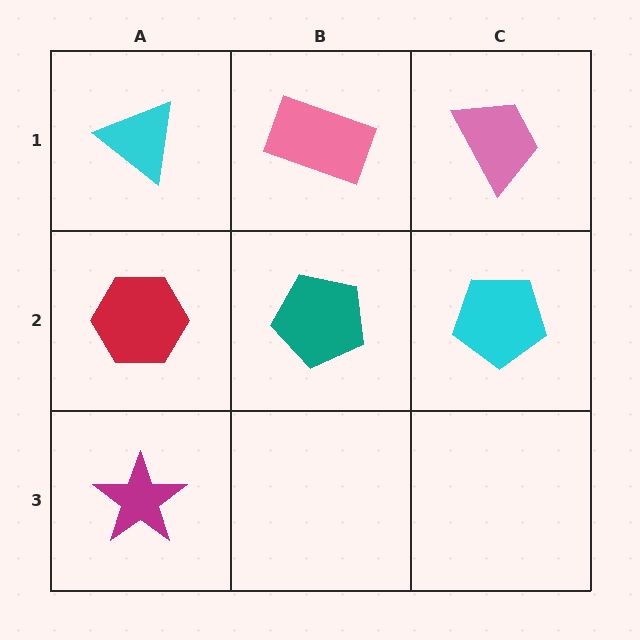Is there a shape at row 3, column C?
No, that cell is empty.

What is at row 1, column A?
A cyan triangle.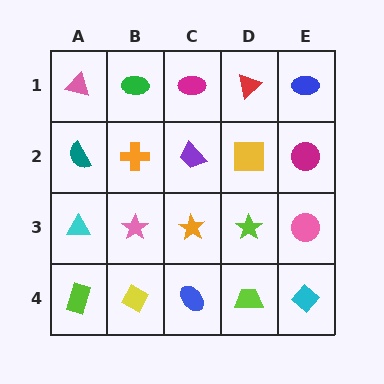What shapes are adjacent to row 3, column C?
A purple trapezoid (row 2, column C), a blue ellipse (row 4, column C), a pink star (row 3, column B), a lime star (row 3, column D).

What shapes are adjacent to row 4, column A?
A cyan triangle (row 3, column A), a yellow diamond (row 4, column B).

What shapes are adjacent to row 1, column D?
A yellow square (row 2, column D), a magenta ellipse (row 1, column C), a blue ellipse (row 1, column E).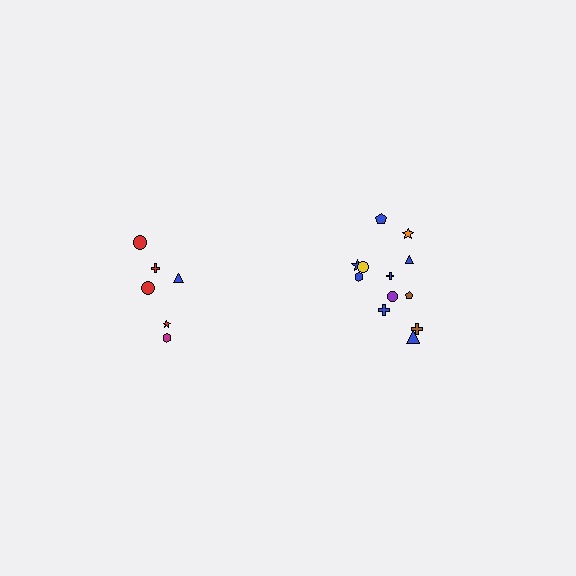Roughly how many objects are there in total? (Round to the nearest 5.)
Roughly 20 objects in total.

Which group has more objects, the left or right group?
The right group.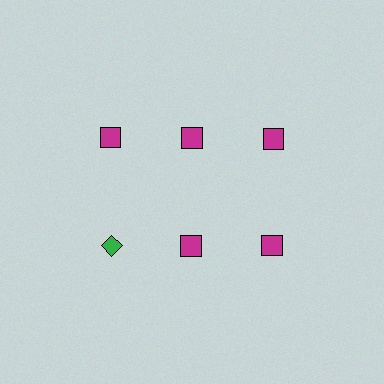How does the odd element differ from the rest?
It differs in both color (green instead of magenta) and shape (diamond instead of square).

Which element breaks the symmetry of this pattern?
The green diamond in the second row, leftmost column breaks the symmetry. All other shapes are magenta squares.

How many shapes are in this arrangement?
There are 6 shapes arranged in a grid pattern.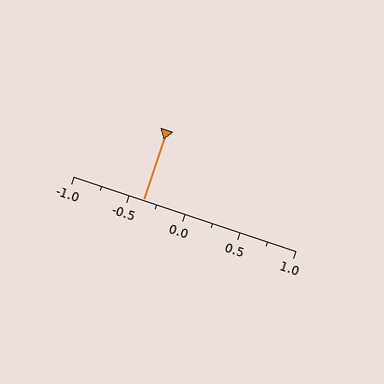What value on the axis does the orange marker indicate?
The marker indicates approximately -0.38.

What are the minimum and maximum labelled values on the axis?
The axis runs from -1.0 to 1.0.